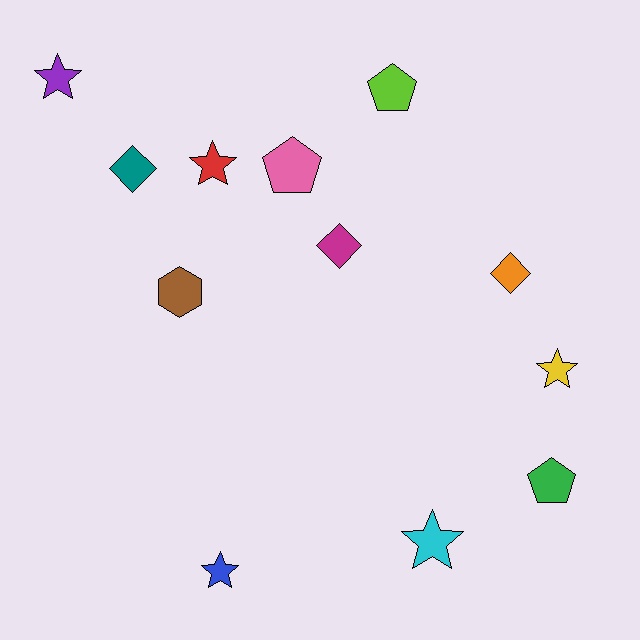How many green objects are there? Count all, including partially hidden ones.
There is 1 green object.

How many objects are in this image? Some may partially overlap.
There are 12 objects.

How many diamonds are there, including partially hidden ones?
There are 3 diamonds.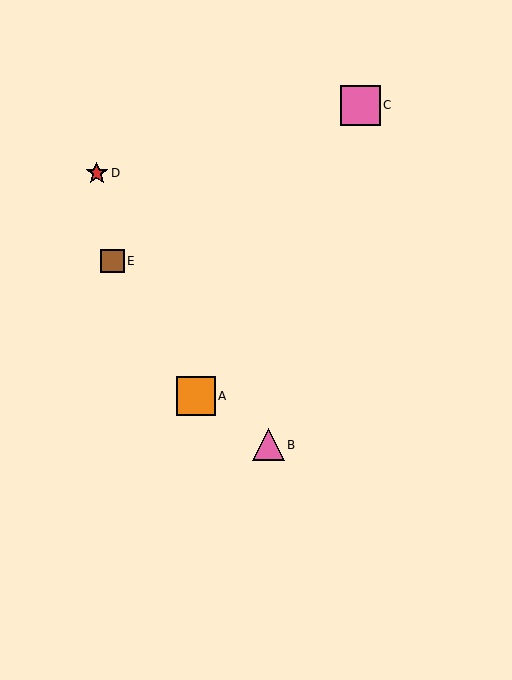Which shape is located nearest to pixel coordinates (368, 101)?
The pink square (labeled C) at (361, 105) is nearest to that location.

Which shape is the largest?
The pink square (labeled C) is the largest.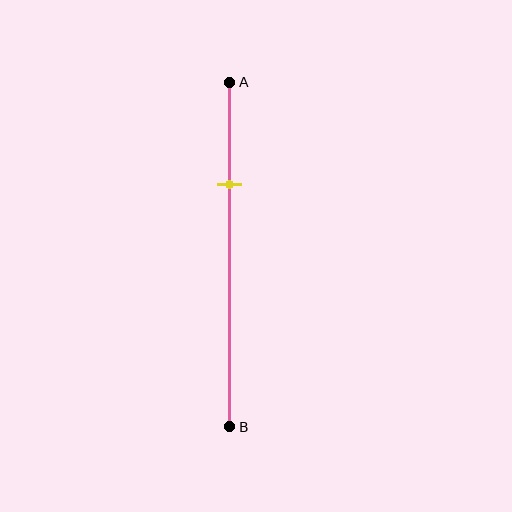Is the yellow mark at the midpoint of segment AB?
No, the mark is at about 30% from A, not at the 50% midpoint.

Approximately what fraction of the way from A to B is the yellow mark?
The yellow mark is approximately 30% of the way from A to B.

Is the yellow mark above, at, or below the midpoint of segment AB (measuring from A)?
The yellow mark is above the midpoint of segment AB.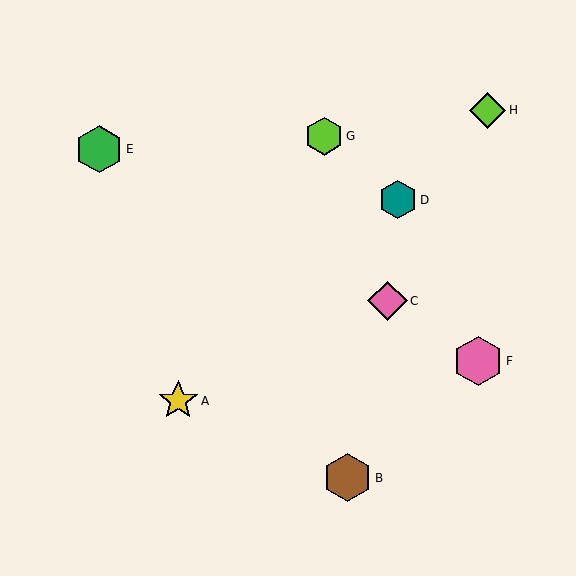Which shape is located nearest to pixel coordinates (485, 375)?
The pink hexagon (labeled F) at (478, 361) is nearest to that location.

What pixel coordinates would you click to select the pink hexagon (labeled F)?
Click at (478, 361) to select the pink hexagon F.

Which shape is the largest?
The pink hexagon (labeled F) is the largest.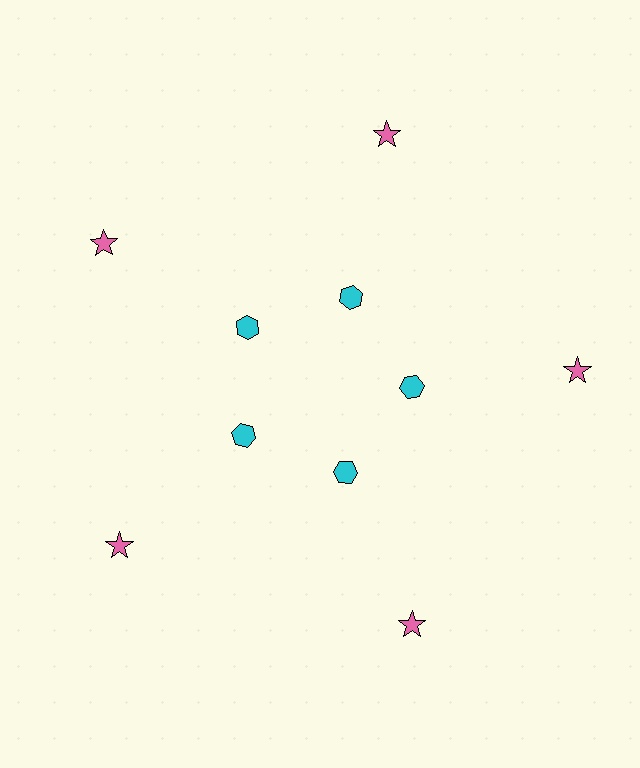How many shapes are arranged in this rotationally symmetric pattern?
There are 10 shapes, arranged in 5 groups of 2.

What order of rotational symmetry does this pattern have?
This pattern has 5-fold rotational symmetry.